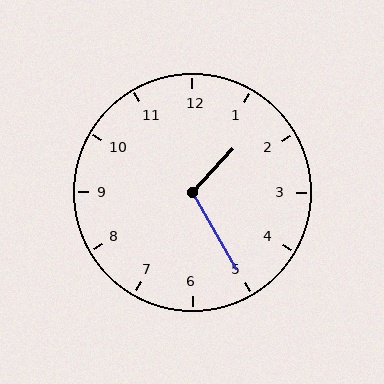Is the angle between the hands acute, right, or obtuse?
It is obtuse.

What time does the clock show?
1:25.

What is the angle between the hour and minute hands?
Approximately 108 degrees.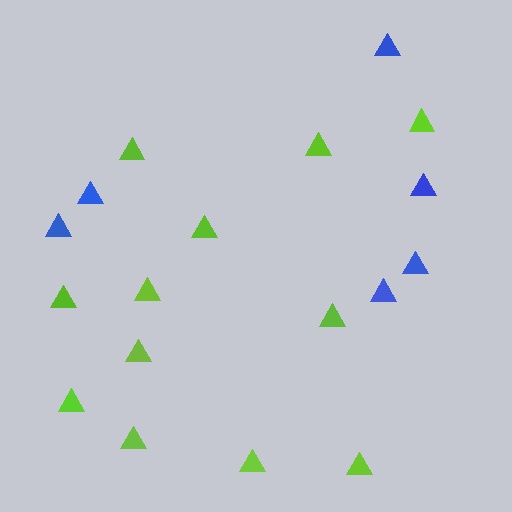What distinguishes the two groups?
There are 2 groups: one group of blue triangles (6) and one group of lime triangles (12).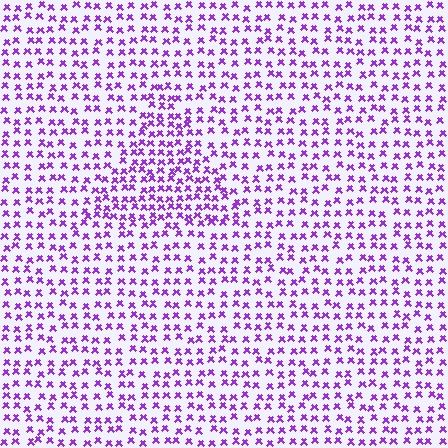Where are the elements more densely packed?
The elements are more densely packed inside the triangle boundary.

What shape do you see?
I see a triangle.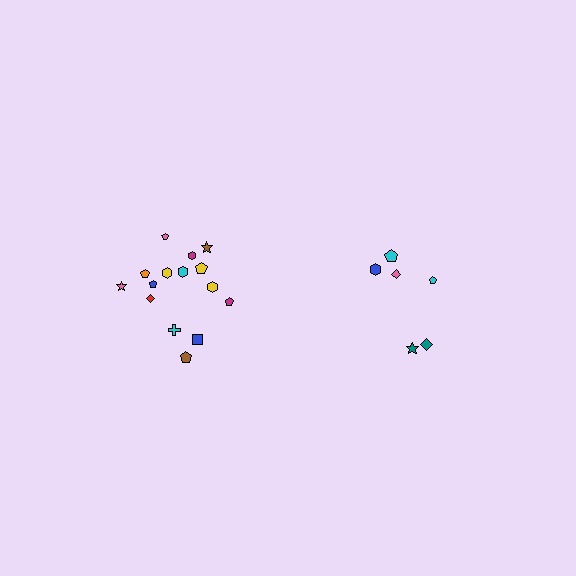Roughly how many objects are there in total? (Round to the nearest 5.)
Roughly 20 objects in total.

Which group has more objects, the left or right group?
The left group.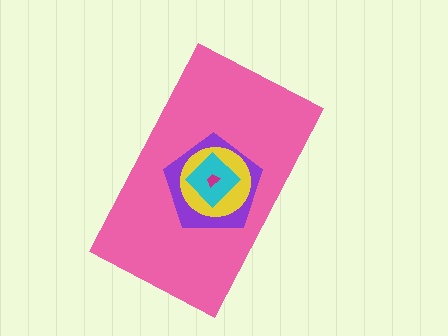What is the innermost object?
The magenta trapezoid.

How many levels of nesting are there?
5.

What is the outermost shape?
The pink rectangle.